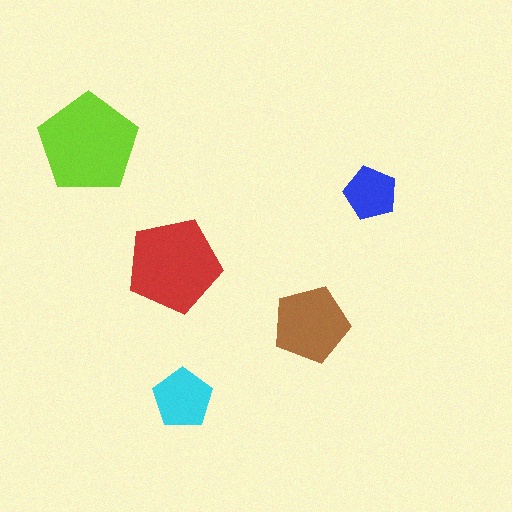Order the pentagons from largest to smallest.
the lime one, the red one, the brown one, the cyan one, the blue one.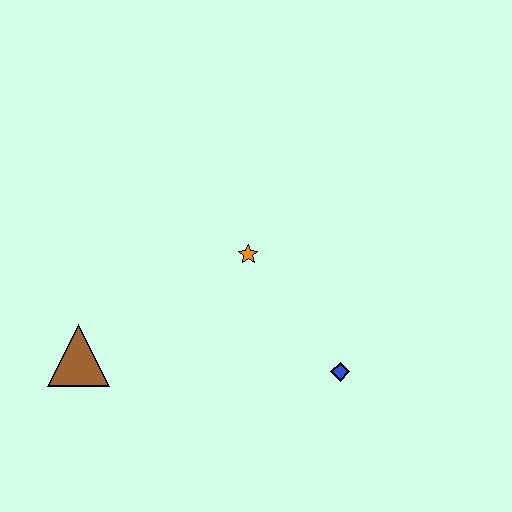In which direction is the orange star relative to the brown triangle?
The orange star is to the right of the brown triangle.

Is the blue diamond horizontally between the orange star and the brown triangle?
No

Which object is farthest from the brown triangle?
The blue diamond is farthest from the brown triangle.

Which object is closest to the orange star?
The blue diamond is closest to the orange star.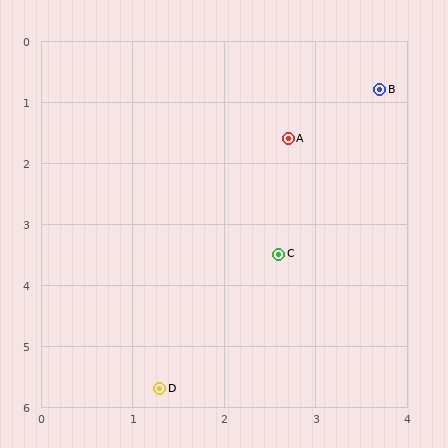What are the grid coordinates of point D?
Point D is at approximately (1.3, 5.7).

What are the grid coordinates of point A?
Point A is at approximately (2.7, 1.6).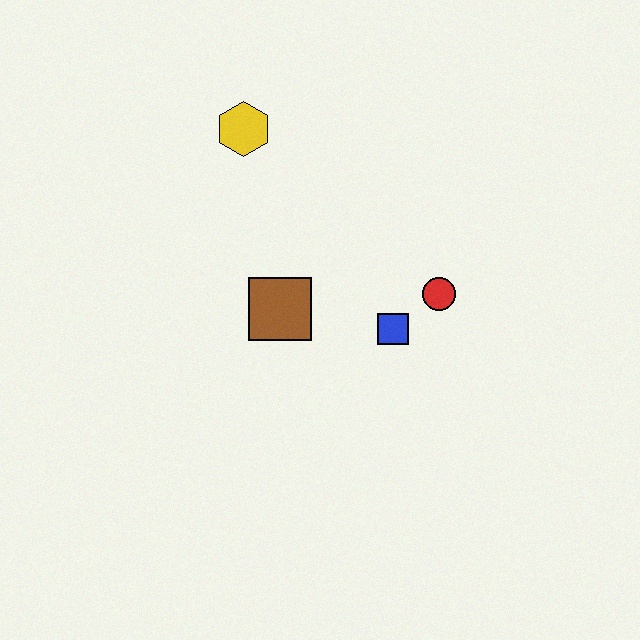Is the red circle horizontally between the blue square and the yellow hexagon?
No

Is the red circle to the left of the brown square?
No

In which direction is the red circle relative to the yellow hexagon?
The red circle is to the right of the yellow hexagon.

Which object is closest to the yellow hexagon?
The brown square is closest to the yellow hexagon.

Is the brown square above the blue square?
Yes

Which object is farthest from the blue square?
The yellow hexagon is farthest from the blue square.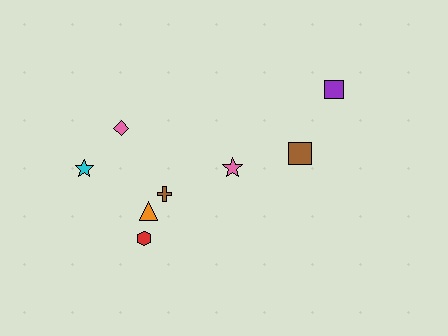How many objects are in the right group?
There are 3 objects.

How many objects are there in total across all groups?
There are 8 objects.